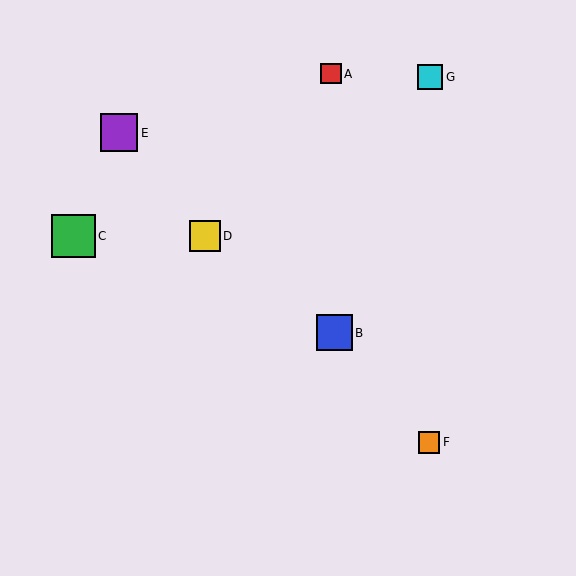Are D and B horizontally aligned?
No, D is at y≈236 and B is at y≈333.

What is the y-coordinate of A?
Object A is at y≈74.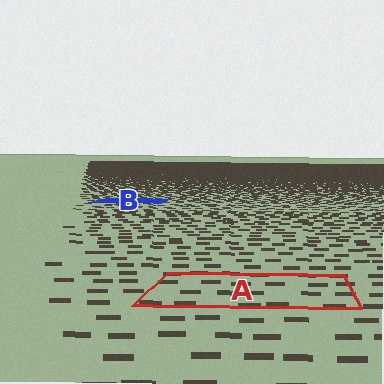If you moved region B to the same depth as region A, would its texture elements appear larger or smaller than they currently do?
They would appear larger. At a closer depth, the same texture elements are projected at a bigger on-screen size.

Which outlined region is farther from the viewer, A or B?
Region B is farther from the viewer — the texture elements inside it appear smaller and more densely packed.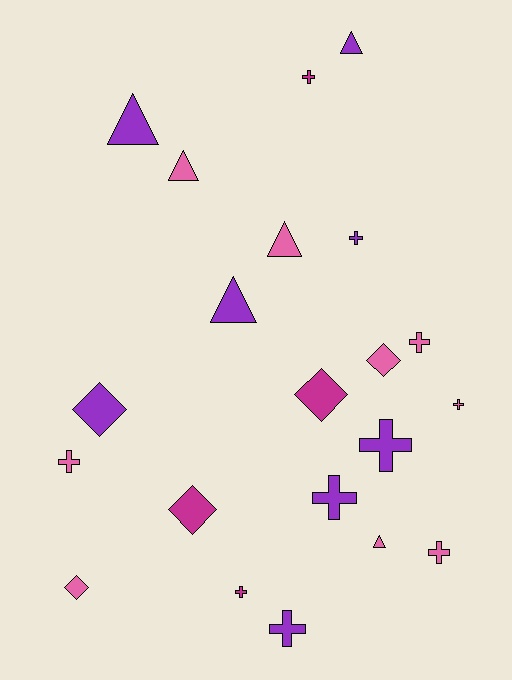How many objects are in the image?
There are 21 objects.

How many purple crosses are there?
There are 4 purple crosses.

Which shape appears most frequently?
Cross, with 10 objects.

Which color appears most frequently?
Pink, with 9 objects.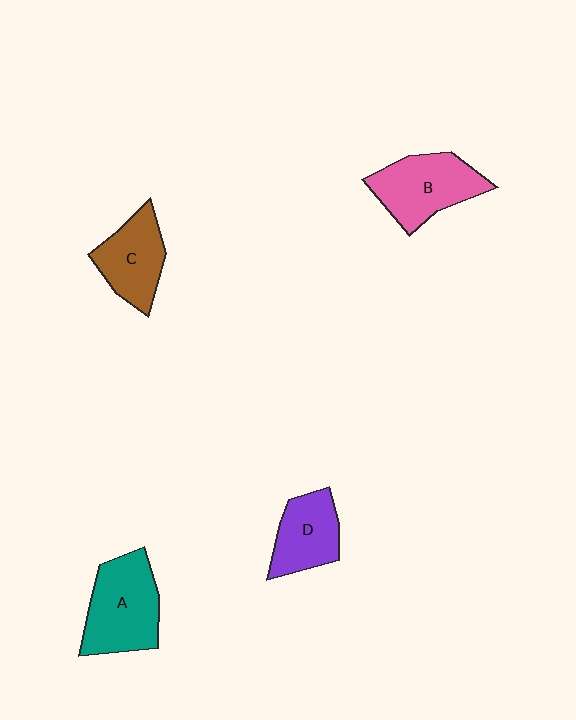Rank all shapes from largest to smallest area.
From largest to smallest: A (teal), B (pink), C (brown), D (purple).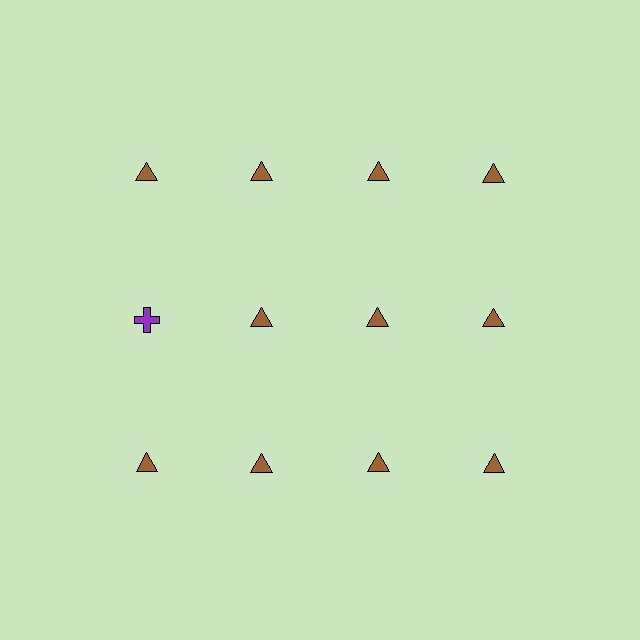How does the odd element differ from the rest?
It differs in both color (purple instead of brown) and shape (cross instead of triangle).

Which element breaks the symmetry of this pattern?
The purple cross in the second row, leftmost column breaks the symmetry. All other shapes are brown triangles.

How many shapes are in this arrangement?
There are 12 shapes arranged in a grid pattern.